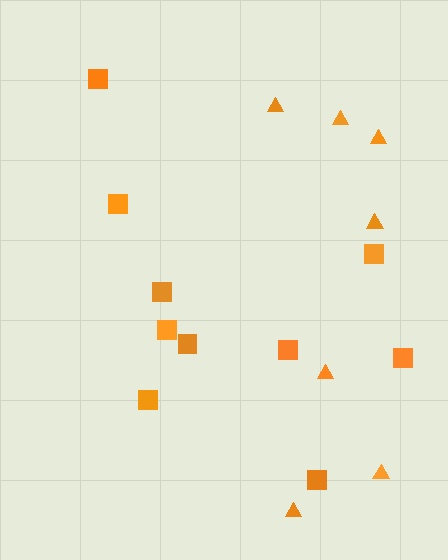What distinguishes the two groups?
There are 2 groups: one group of squares (10) and one group of triangles (7).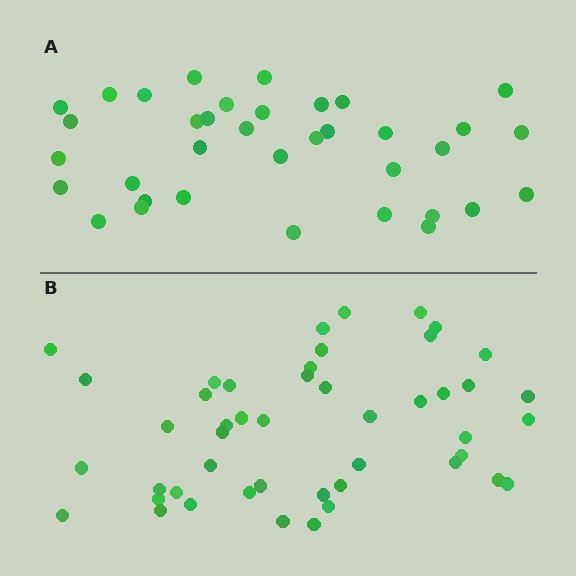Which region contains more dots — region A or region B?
Region B (the bottom region) has more dots.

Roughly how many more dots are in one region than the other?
Region B has roughly 12 or so more dots than region A.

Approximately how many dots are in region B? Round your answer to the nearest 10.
About 50 dots. (The exact count is 47, which rounds to 50.)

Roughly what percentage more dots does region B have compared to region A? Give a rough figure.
About 30% more.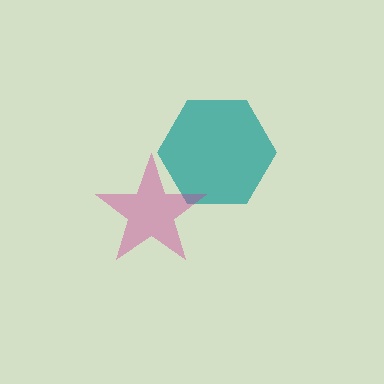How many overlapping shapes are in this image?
There are 2 overlapping shapes in the image.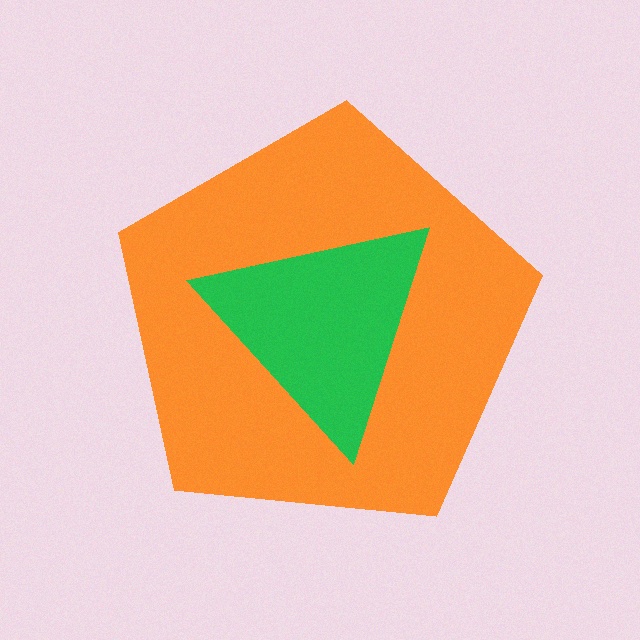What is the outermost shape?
The orange pentagon.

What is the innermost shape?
The green triangle.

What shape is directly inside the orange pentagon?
The green triangle.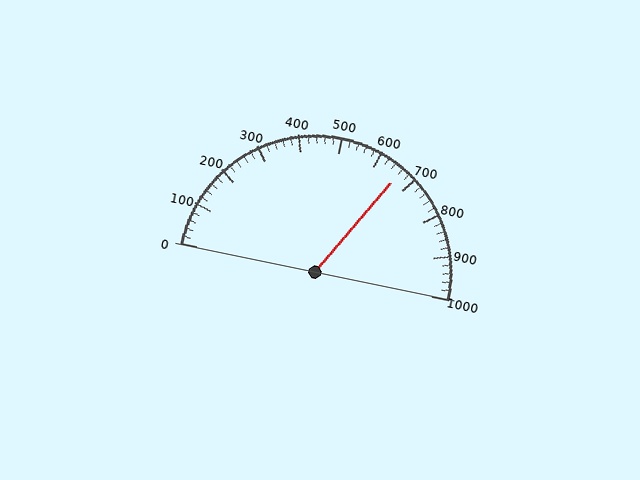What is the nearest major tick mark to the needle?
The nearest major tick mark is 700.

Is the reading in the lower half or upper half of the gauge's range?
The reading is in the upper half of the range (0 to 1000).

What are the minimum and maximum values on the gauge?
The gauge ranges from 0 to 1000.